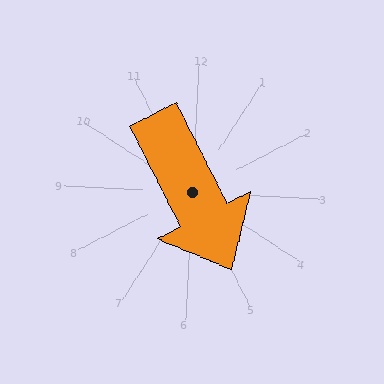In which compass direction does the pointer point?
Southeast.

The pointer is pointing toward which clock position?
Roughly 5 o'clock.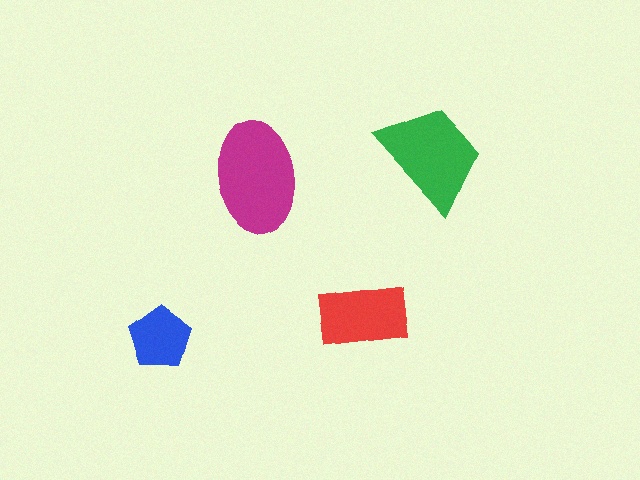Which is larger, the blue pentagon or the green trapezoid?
The green trapezoid.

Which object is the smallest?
The blue pentagon.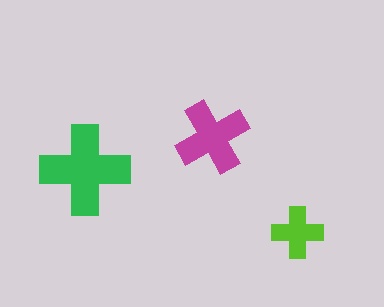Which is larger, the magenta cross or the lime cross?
The magenta one.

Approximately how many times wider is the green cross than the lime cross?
About 1.5 times wider.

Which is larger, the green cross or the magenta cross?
The green one.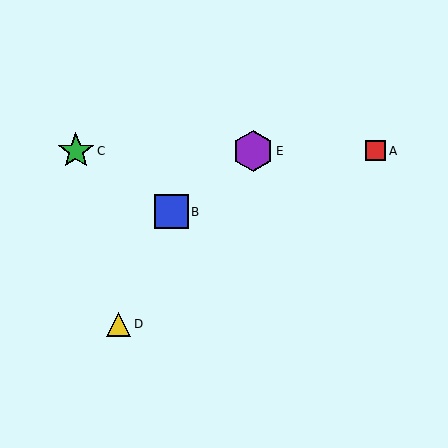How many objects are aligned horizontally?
3 objects (A, C, E) are aligned horizontally.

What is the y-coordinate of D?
Object D is at y≈324.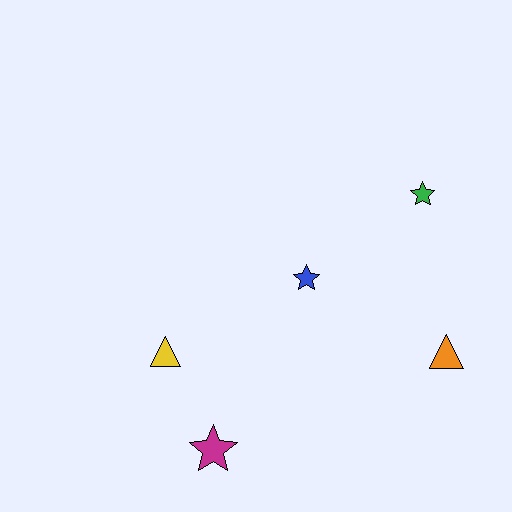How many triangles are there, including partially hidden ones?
There are 2 triangles.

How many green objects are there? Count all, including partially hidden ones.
There is 1 green object.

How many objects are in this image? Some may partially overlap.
There are 5 objects.